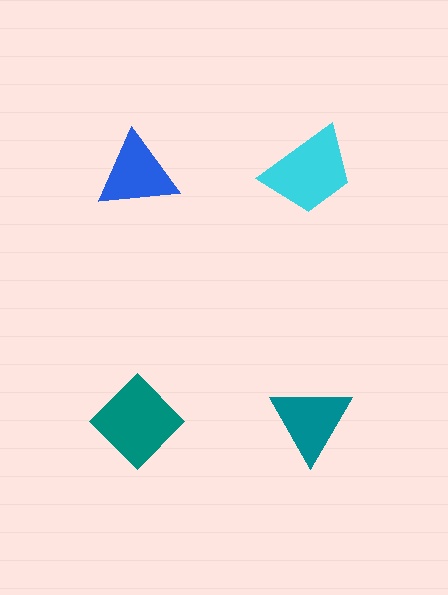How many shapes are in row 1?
2 shapes.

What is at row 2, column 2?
A teal triangle.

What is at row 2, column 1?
A teal diamond.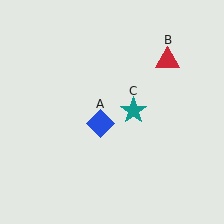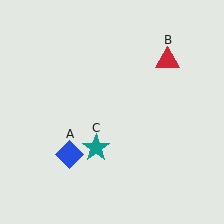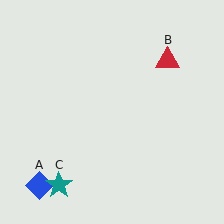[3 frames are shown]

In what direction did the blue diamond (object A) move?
The blue diamond (object A) moved down and to the left.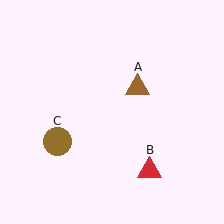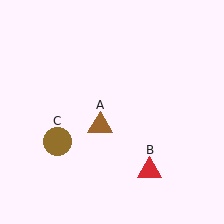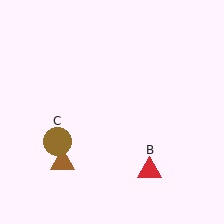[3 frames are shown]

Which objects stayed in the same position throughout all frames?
Red triangle (object B) and brown circle (object C) remained stationary.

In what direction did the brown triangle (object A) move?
The brown triangle (object A) moved down and to the left.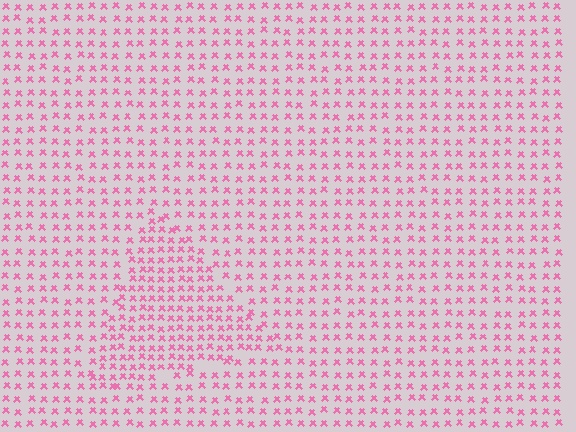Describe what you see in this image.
The image contains small pink elements arranged at two different densities. A triangle-shaped region is visible where the elements are more densely packed than the surrounding area.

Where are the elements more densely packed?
The elements are more densely packed inside the triangle boundary.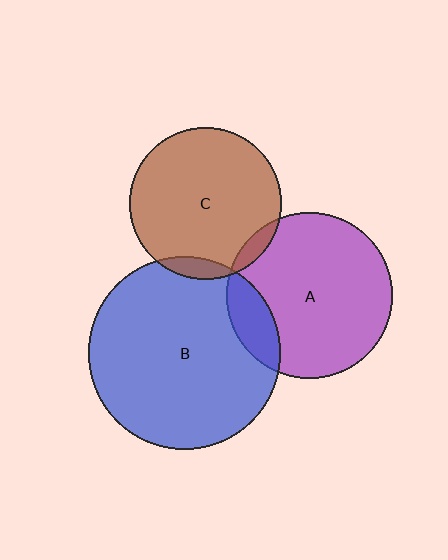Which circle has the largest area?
Circle B (blue).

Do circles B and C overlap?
Yes.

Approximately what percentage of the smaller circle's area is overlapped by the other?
Approximately 5%.